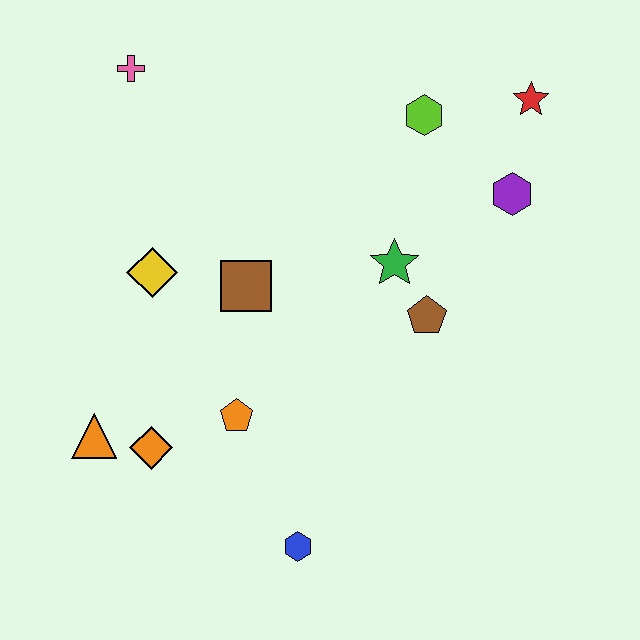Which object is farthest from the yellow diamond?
The red star is farthest from the yellow diamond.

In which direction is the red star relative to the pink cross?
The red star is to the right of the pink cross.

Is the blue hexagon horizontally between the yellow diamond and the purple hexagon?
Yes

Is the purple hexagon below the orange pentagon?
No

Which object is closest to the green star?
The brown pentagon is closest to the green star.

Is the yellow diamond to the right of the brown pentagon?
No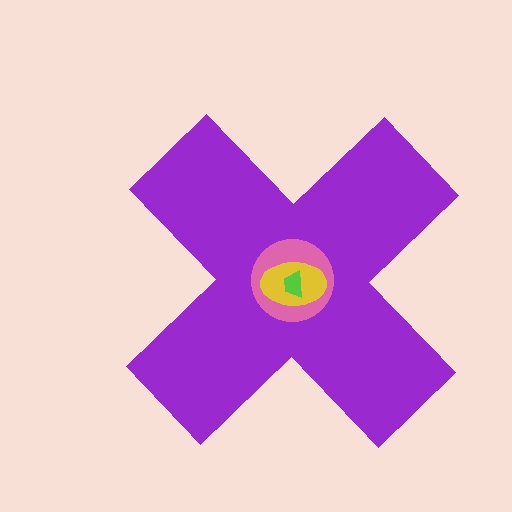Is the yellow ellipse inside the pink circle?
Yes.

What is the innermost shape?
The lime trapezoid.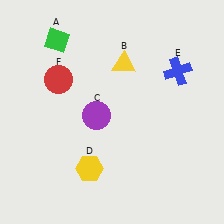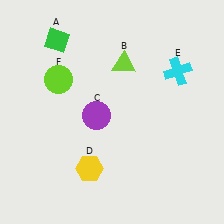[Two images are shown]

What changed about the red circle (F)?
In Image 1, F is red. In Image 2, it changed to lime.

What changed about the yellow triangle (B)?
In Image 1, B is yellow. In Image 2, it changed to lime.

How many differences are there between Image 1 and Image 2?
There are 3 differences between the two images.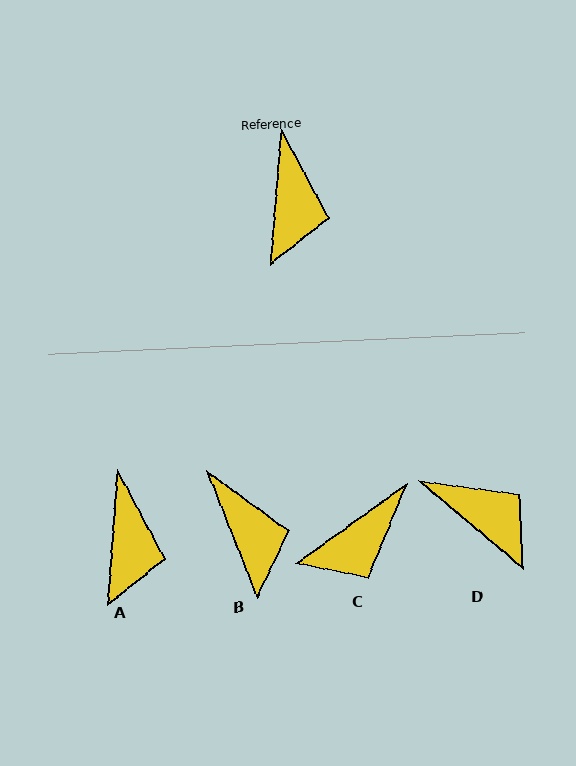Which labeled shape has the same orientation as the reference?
A.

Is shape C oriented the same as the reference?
No, it is off by about 50 degrees.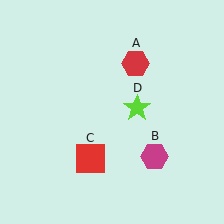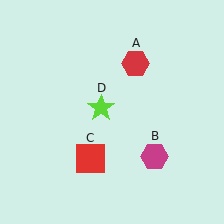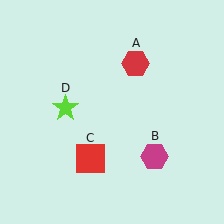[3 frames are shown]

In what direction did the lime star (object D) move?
The lime star (object D) moved left.